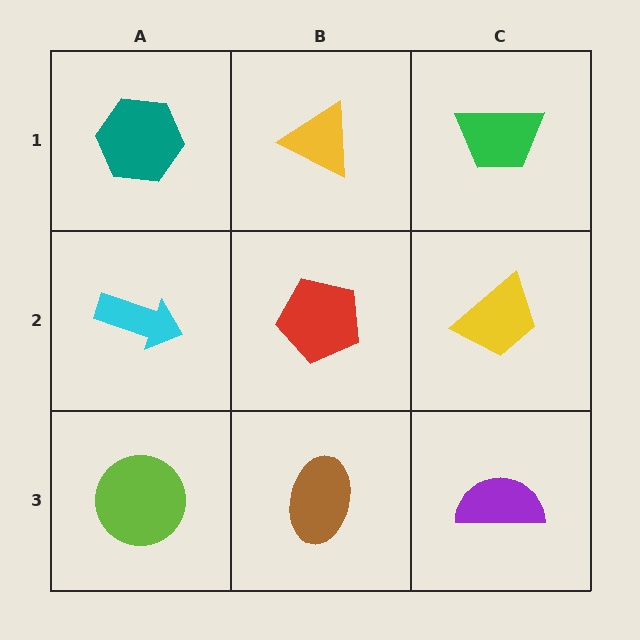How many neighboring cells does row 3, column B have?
3.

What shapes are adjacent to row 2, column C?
A green trapezoid (row 1, column C), a purple semicircle (row 3, column C), a red pentagon (row 2, column B).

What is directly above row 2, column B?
A yellow triangle.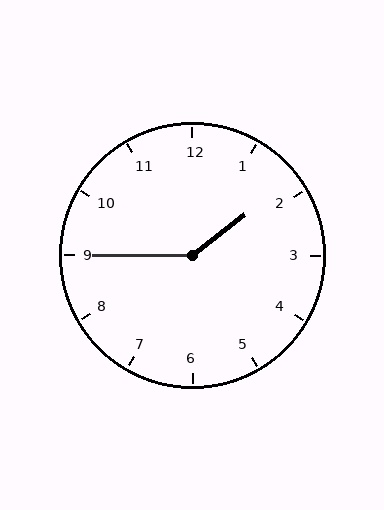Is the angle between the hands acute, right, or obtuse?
It is obtuse.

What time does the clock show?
1:45.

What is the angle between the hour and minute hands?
Approximately 142 degrees.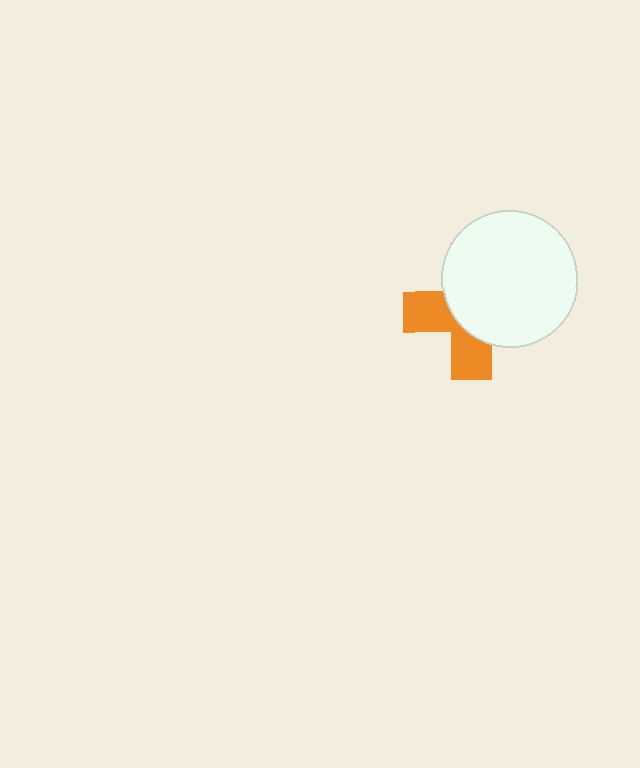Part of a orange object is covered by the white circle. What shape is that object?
It is a cross.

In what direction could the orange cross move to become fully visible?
The orange cross could move toward the lower-left. That would shift it out from behind the white circle entirely.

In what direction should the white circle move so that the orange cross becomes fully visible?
The white circle should move toward the upper-right. That is the shortest direction to clear the overlap and leave the orange cross fully visible.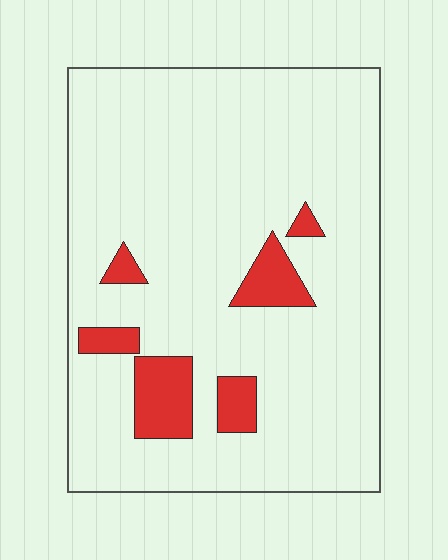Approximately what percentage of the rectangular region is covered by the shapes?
Approximately 10%.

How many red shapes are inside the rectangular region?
6.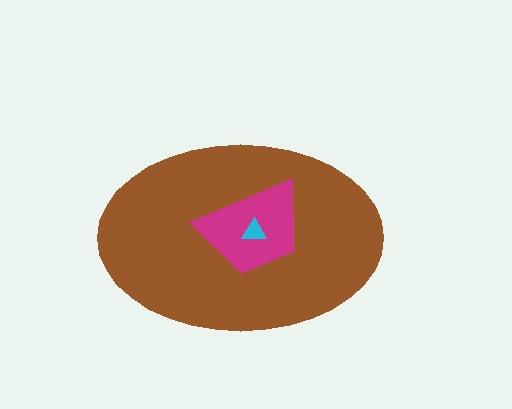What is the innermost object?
The cyan triangle.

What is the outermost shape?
The brown ellipse.